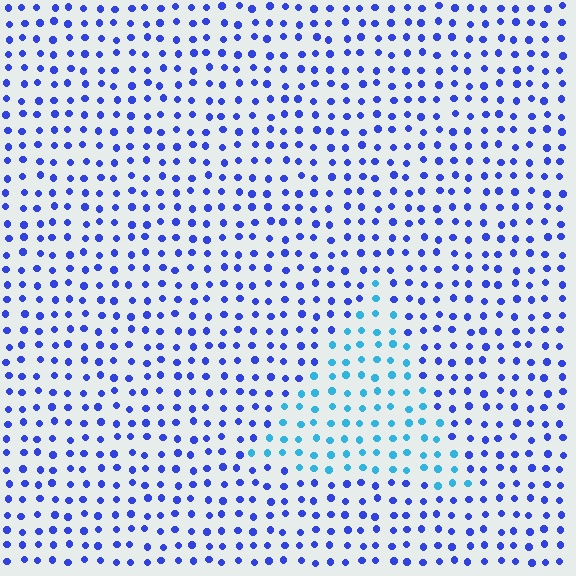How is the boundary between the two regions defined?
The boundary is defined purely by a slight shift in hue (about 40 degrees). Spacing, size, and orientation are identical on both sides.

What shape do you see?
I see a triangle.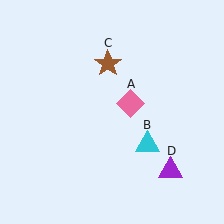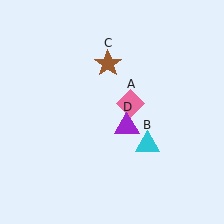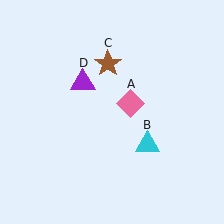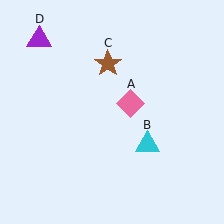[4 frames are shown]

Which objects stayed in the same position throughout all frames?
Pink diamond (object A) and cyan triangle (object B) and brown star (object C) remained stationary.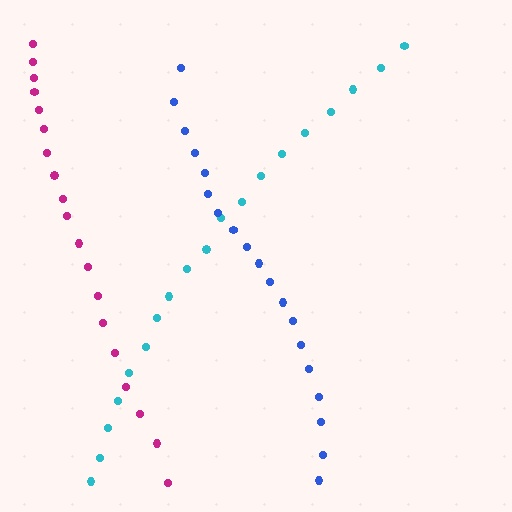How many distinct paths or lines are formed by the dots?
There are 3 distinct paths.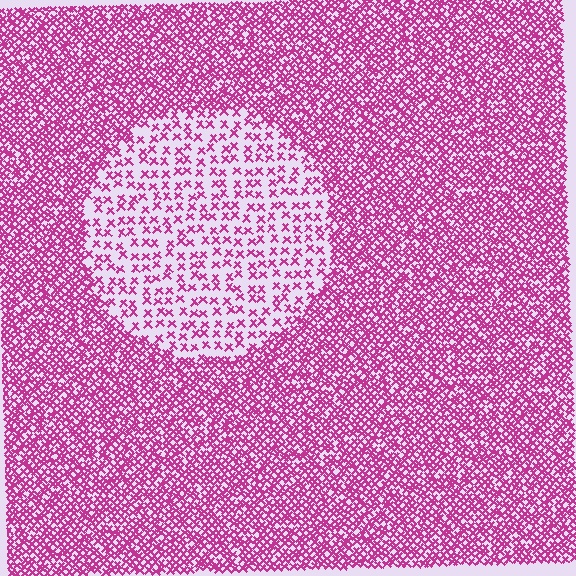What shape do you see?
I see a circle.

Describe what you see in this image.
The image contains small magenta elements arranged at two different densities. A circle-shaped region is visible where the elements are less densely packed than the surrounding area.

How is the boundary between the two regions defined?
The boundary is defined by a change in element density (approximately 2.6x ratio). All elements are the same color, size, and shape.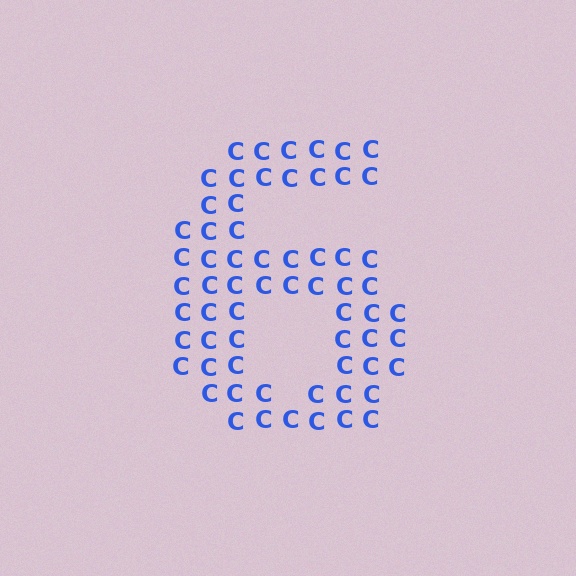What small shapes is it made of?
It is made of small letter C's.